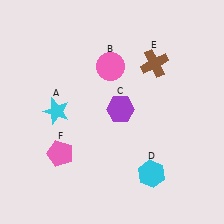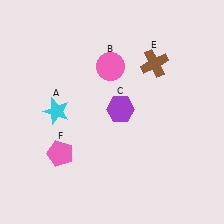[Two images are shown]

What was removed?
The cyan hexagon (D) was removed in Image 2.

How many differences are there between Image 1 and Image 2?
There is 1 difference between the two images.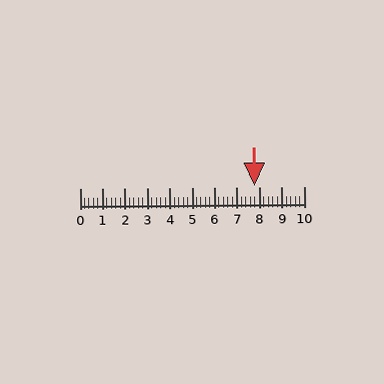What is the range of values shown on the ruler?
The ruler shows values from 0 to 10.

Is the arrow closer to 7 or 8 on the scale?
The arrow is closer to 8.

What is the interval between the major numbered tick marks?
The major tick marks are spaced 1 units apart.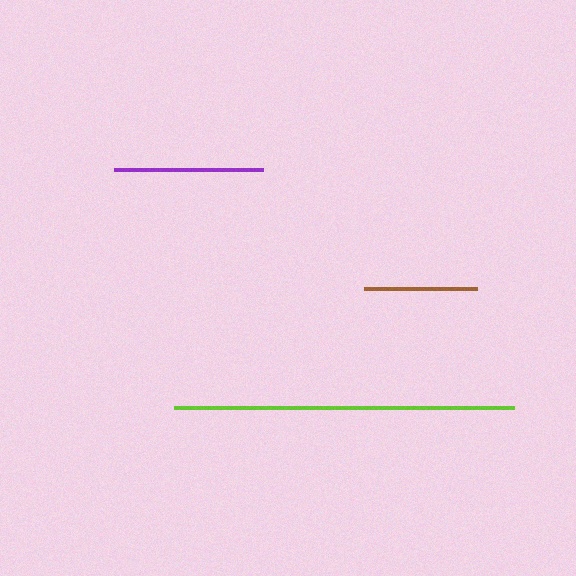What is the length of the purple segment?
The purple segment is approximately 149 pixels long.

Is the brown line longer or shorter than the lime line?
The lime line is longer than the brown line.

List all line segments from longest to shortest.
From longest to shortest: lime, purple, brown.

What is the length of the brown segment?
The brown segment is approximately 112 pixels long.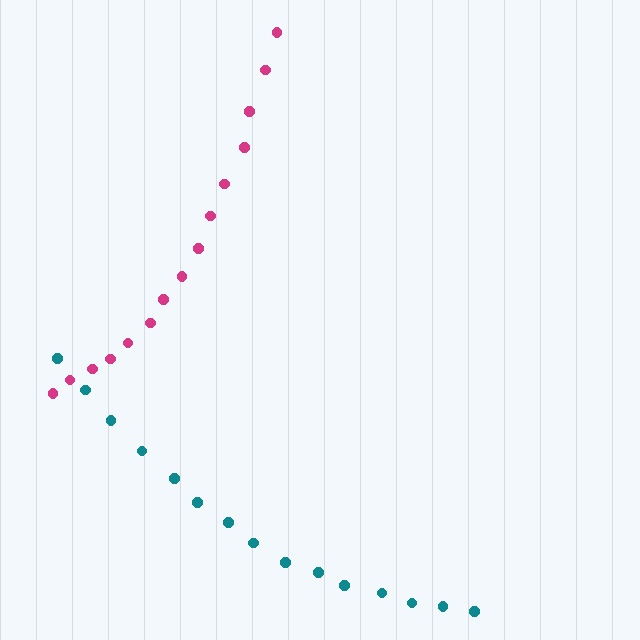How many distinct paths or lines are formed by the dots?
There are 2 distinct paths.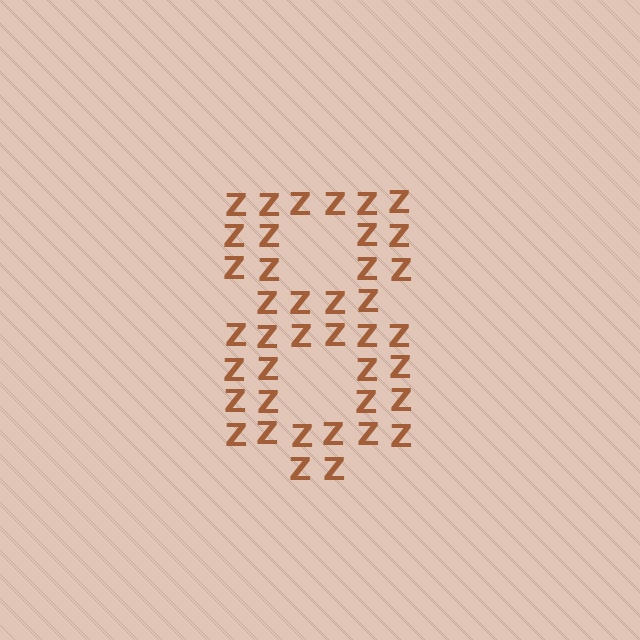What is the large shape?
The large shape is the digit 8.